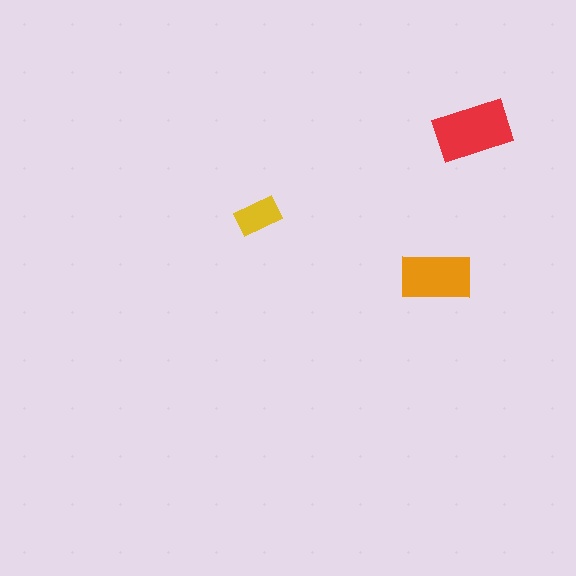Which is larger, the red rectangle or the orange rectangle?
The red one.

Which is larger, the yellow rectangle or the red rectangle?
The red one.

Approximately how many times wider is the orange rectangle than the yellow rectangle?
About 1.5 times wider.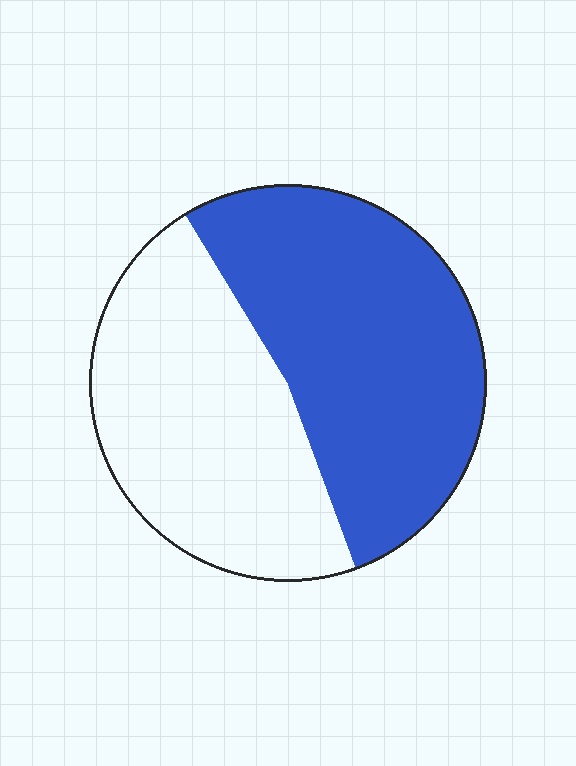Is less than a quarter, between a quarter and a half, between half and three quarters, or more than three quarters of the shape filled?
Between half and three quarters.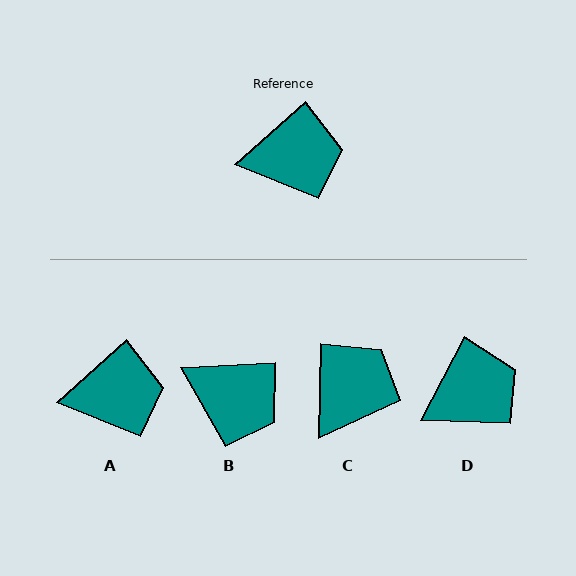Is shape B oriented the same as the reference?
No, it is off by about 39 degrees.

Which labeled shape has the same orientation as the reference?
A.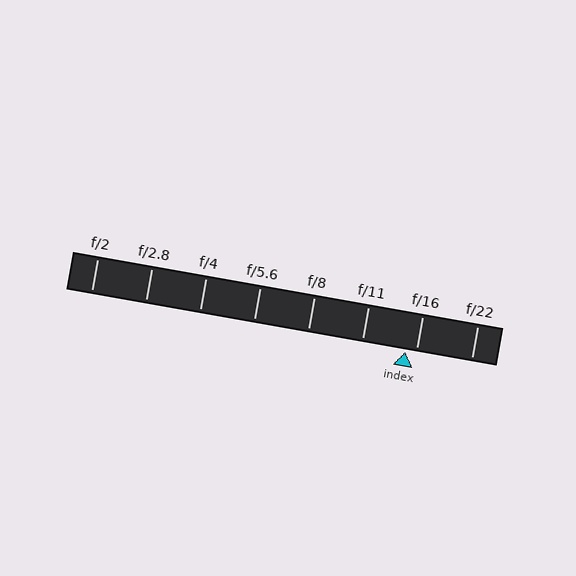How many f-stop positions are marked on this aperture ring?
There are 8 f-stop positions marked.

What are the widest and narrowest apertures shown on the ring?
The widest aperture shown is f/2 and the narrowest is f/22.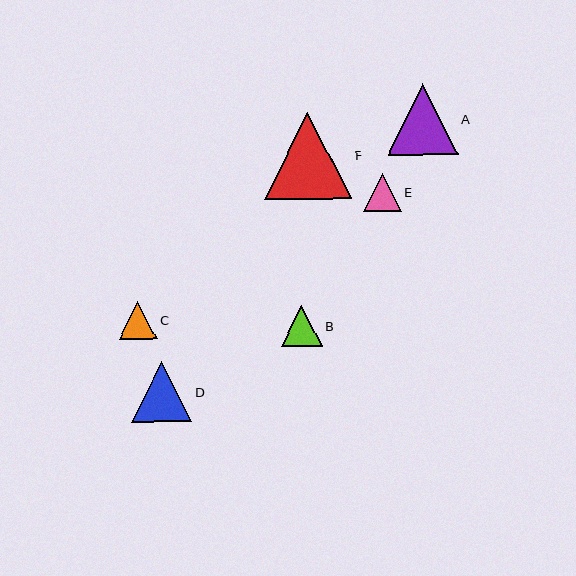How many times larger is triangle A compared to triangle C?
Triangle A is approximately 1.8 times the size of triangle C.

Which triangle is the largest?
Triangle F is the largest with a size of approximately 87 pixels.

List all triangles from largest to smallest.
From largest to smallest: F, A, D, B, C, E.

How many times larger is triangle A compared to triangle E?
Triangle A is approximately 1.9 times the size of triangle E.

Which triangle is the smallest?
Triangle E is the smallest with a size of approximately 38 pixels.